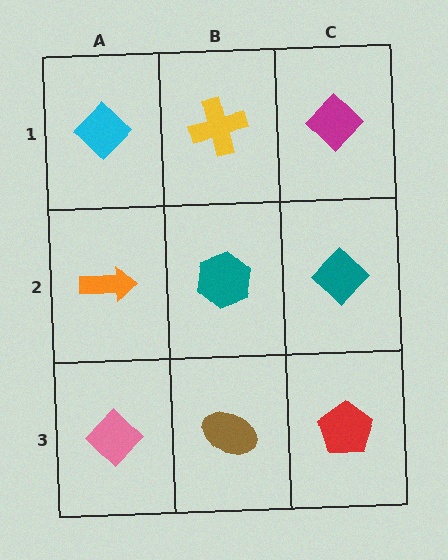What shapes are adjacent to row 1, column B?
A teal hexagon (row 2, column B), a cyan diamond (row 1, column A), a magenta diamond (row 1, column C).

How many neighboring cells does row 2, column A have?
3.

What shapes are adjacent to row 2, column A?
A cyan diamond (row 1, column A), a pink diamond (row 3, column A), a teal hexagon (row 2, column B).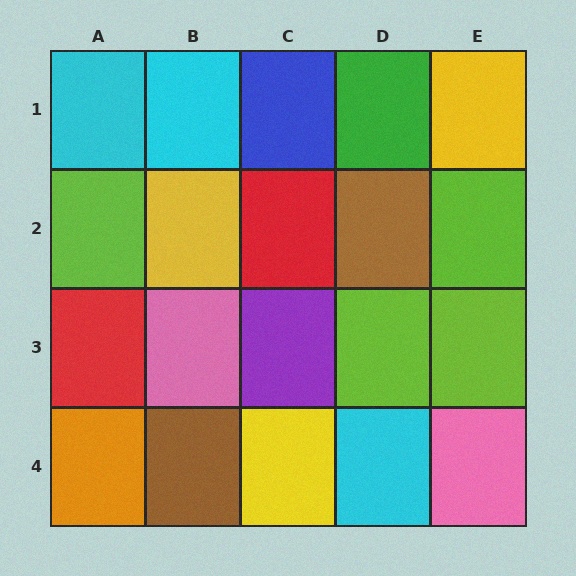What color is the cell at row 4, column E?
Pink.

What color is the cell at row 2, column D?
Brown.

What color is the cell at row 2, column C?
Red.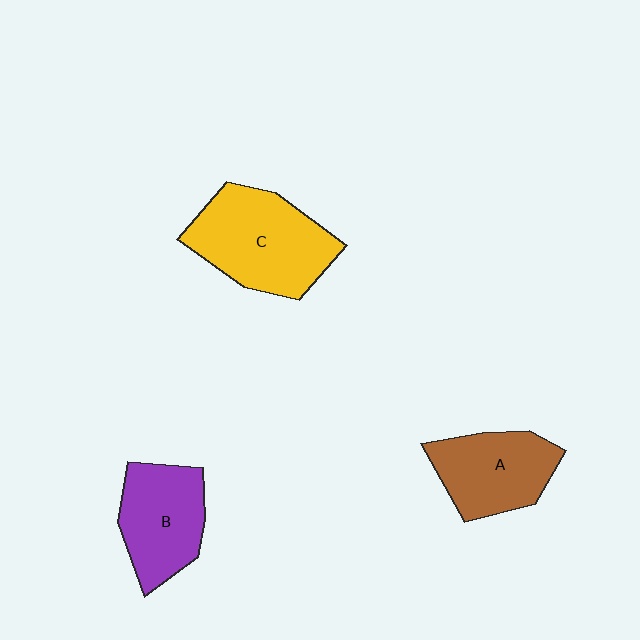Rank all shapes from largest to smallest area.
From largest to smallest: C (yellow), B (purple), A (brown).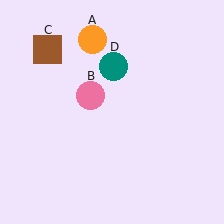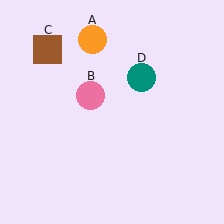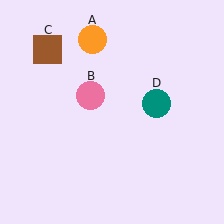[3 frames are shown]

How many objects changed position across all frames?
1 object changed position: teal circle (object D).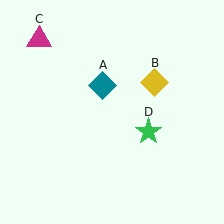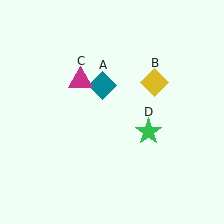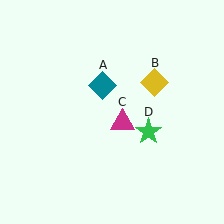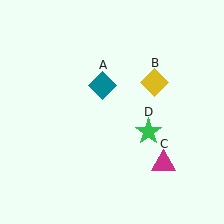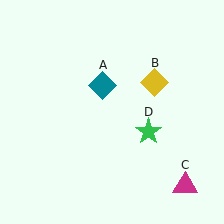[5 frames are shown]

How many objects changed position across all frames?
1 object changed position: magenta triangle (object C).